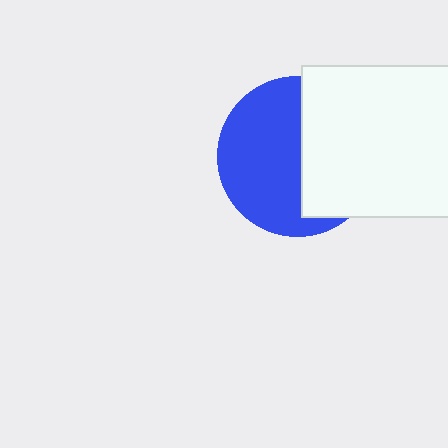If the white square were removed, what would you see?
You would see the complete blue circle.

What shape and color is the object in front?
The object in front is a white square.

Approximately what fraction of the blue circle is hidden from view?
Roughly 44% of the blue circle is hidden behind the white square.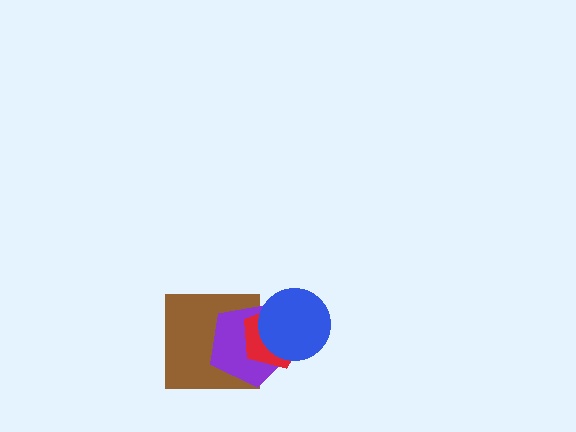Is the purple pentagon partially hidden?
Yes, it is partially covered by another shape.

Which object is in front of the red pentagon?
The blue circle is in front of the red pentagon.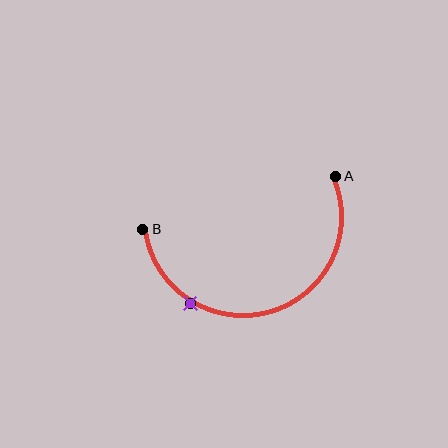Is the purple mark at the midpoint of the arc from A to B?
No. The purple mark lies on the arc but is closer to endpoint B. The arc midpoint would be at the point on the curve equidistant along the arc from both A and B.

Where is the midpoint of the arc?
The arc midpoint is the point on the curve farthest from the straight line joining A and B. It sits below that line.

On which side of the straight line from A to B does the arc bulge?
The arc bulges below the straight line connecting A and B.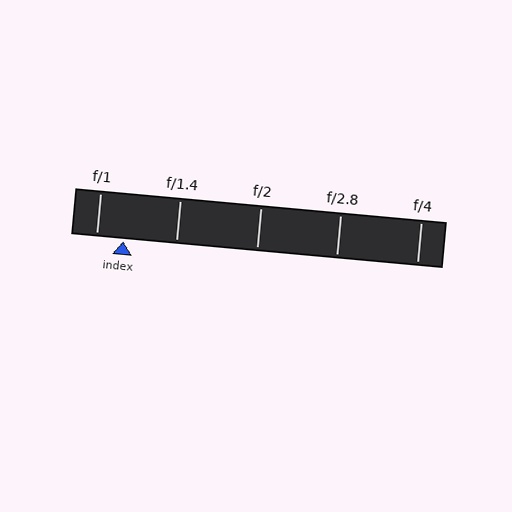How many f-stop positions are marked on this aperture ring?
There are 5 f-stop positions marked.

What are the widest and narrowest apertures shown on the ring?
The widest aperture shown is f/1 and the narrowest is f/4.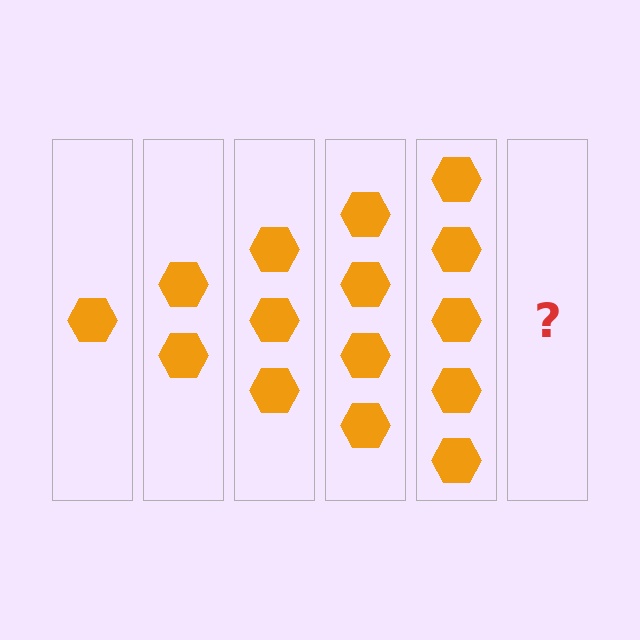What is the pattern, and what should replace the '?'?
The pattern is that each step adds one more hexagon. The '?' should be 6 hexagons.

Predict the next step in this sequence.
The next step is 6 hexagons.